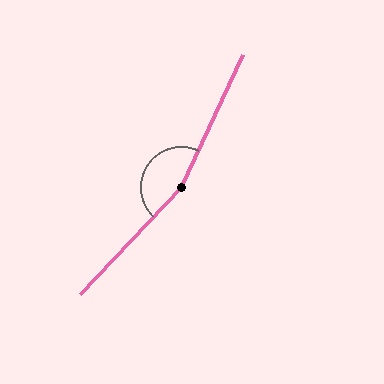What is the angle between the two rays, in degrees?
Approximately 162 degrees.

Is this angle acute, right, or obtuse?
It is obtuse.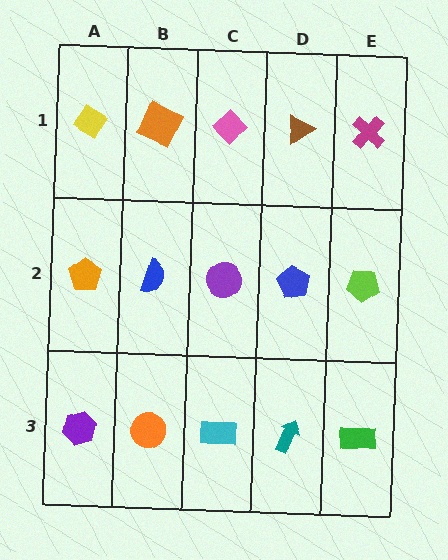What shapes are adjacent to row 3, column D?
A blue pentagon (row 2, column D), a cyan rectangle (row 3, column C), a green rectangle (row 3, column E).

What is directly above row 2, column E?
A magenta cross.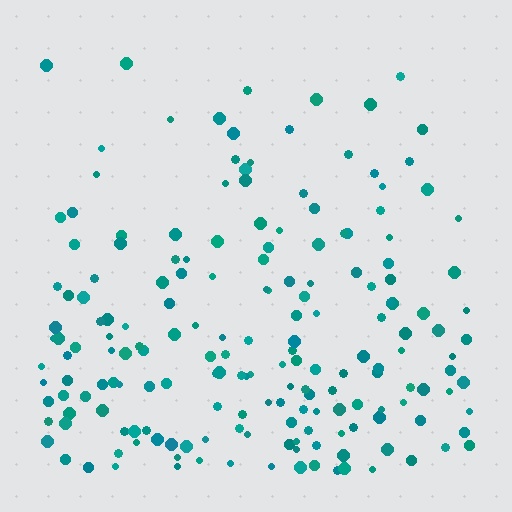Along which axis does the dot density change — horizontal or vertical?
Vertical.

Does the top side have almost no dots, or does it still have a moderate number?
Still a moderate number, just noticeably fewer than the bottom.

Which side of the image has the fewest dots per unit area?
The top.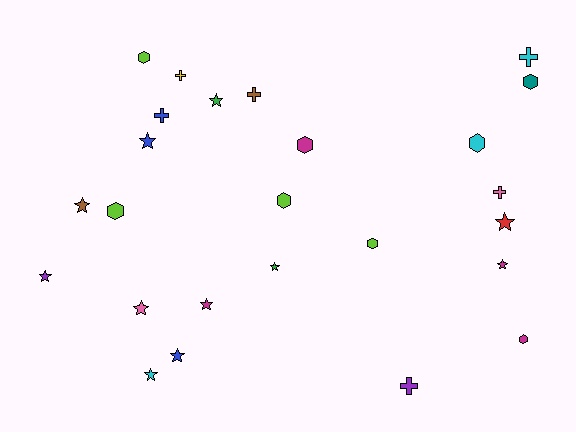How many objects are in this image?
There are 25 objects.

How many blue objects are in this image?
There are 3 blue objects.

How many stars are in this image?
There are 11 stars.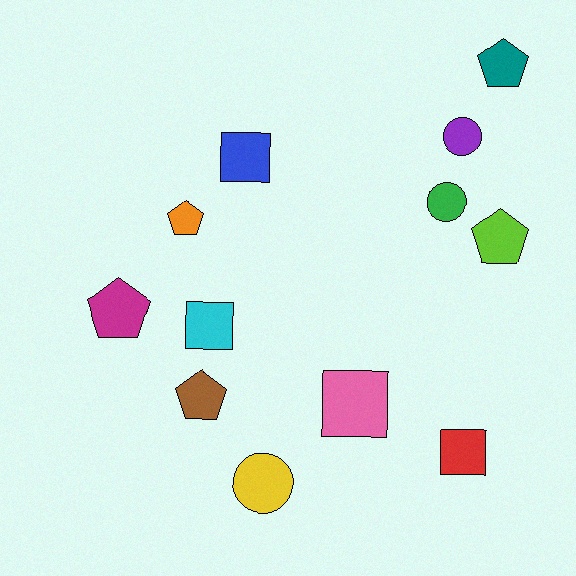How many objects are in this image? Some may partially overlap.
There are 12 objects.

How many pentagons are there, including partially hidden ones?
There are 5 pentagons.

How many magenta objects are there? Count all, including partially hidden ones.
There is 1 magenta object.